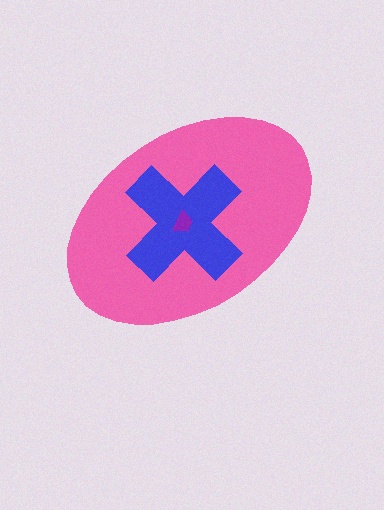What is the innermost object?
The purple trapezoid.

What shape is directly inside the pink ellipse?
The blue cross.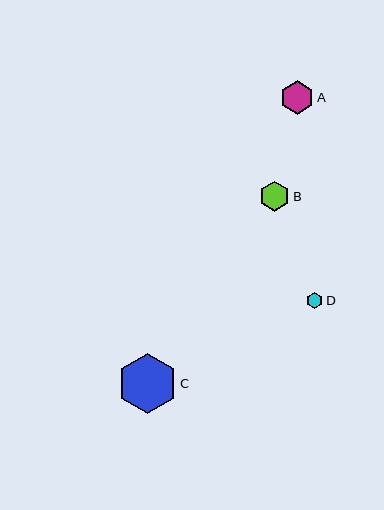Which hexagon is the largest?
Hexagon C is the largest with a size of approximately 60 pixels.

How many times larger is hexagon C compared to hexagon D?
Hexagon C is approximately 3.7 times the size of hexagon D.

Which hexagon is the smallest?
Hexagon D is the smallest with a size of approximately 16 pixels.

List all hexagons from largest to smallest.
From largest to smallest: C, A, B, D.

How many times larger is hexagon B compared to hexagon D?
Hexagon B is approximately 1.9 times the size of hexagon D.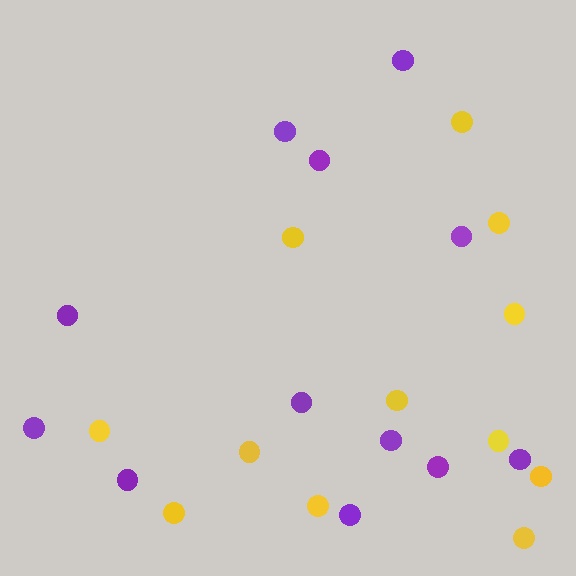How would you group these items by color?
There are 2 groups: one group of yellow circles (12) and one group of purple circles (12).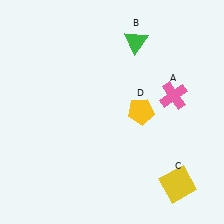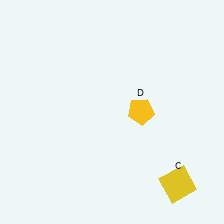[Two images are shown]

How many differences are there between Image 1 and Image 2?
There are 2 differences between the two images.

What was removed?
The green triangle (B), the pink cross (A) were removed in Image 2.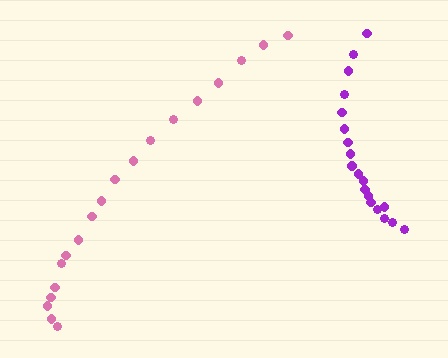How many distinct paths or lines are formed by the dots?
There are 2 distinct paths.